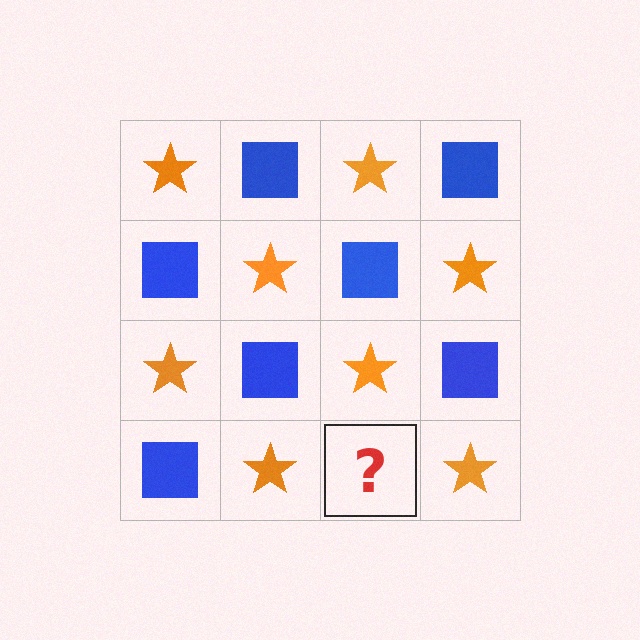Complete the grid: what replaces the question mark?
The question mark should be replaced with a blue square.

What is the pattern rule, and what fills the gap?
The rule is that it alternates orange star and blue square in a checkerboard pattern. The gap should be filled with a blue square.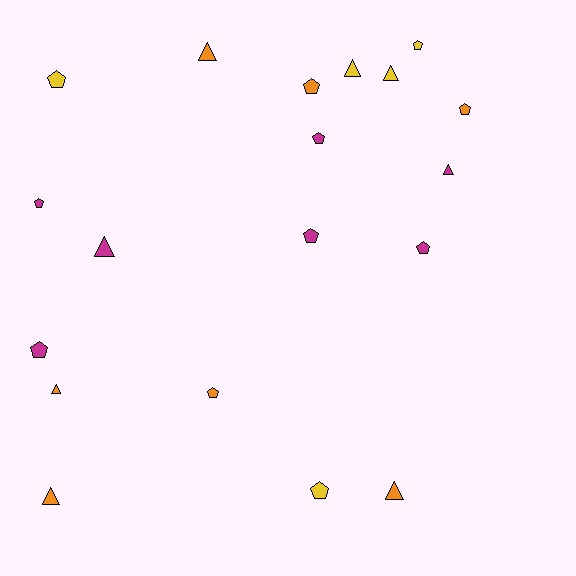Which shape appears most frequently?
Pentagon, with 11 objects.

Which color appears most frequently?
Orange, with 7 objects.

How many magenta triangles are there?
There are 2 magenta triangles.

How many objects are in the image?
There are 19 objects.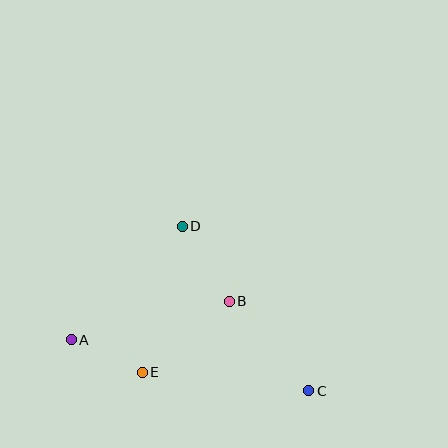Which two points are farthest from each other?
Points A and C are farthest from each other.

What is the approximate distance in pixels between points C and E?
The distance between C and E is approximately 168 pixels.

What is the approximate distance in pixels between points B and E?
The distance between B and E is approximately 113 pixels.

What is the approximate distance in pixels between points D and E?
The distance between D and E is approximately 152 pixels.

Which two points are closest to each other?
Points A and E are closest to each other.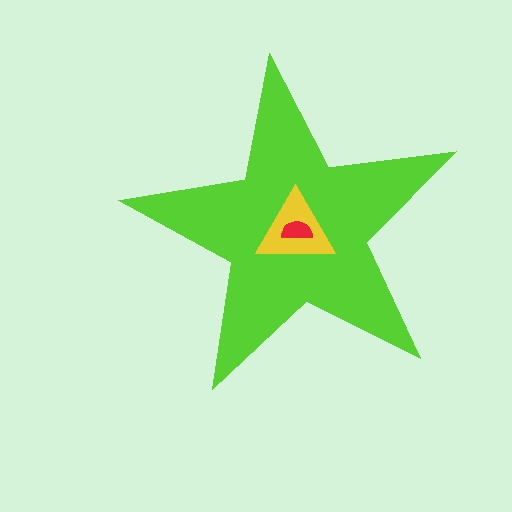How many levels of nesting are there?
3.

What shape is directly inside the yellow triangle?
The red semicircle.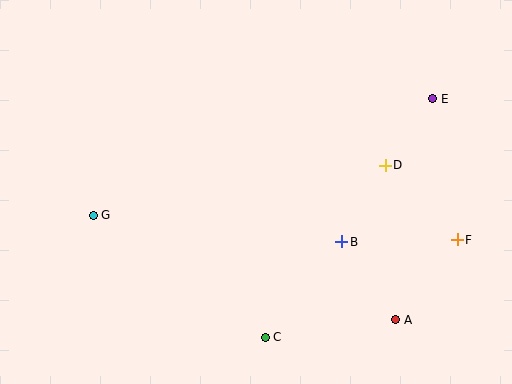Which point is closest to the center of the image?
Point B at (342, 242) is closest to the center.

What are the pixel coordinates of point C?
Point C is at (265, 337).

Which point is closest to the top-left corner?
Point G is closest to the top-left corner.